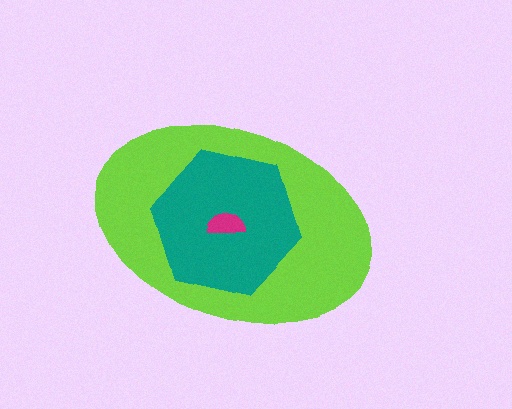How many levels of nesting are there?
3.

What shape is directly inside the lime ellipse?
The teal hexagon.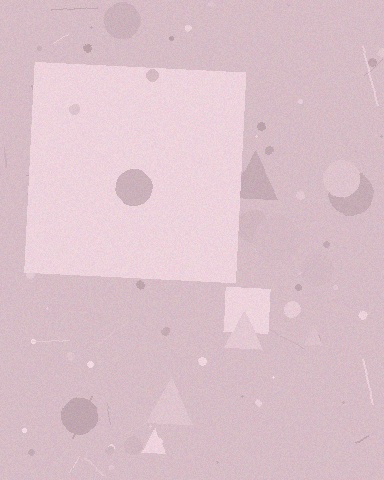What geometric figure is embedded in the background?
A square is embedded in the background.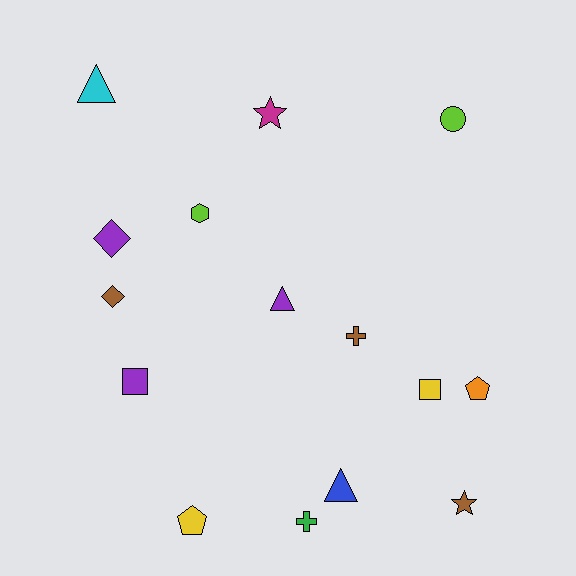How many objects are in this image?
There are 15 objects.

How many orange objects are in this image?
There is 1 orange object.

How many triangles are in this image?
There are 3 triangles.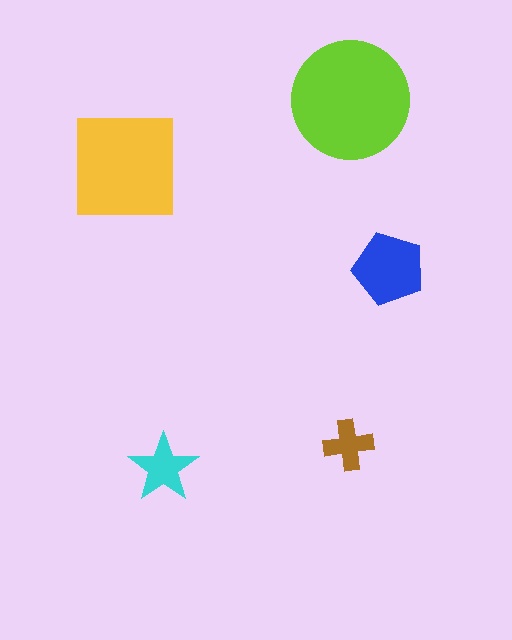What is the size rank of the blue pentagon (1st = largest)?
3rd.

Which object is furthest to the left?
The yellow square is leftmost.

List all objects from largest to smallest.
The lime circle, the yellow square, the blue pentagon, the cyan star, the brown cross.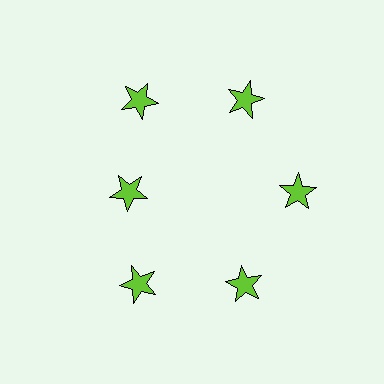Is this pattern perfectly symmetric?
No. The 6 lime stars are arranged in a ring, but one element near the 9 o'clock position is pulled inward toward the center, breaking the 6-fold rotational symmetry.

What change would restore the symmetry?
The symmetry would be restored by moving it outward, back onto the ring so that all 6 stars sit at equal angles and equal distance from the center.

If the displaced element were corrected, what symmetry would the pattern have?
It would have 6-fold rotational symmetry — the pattern would map onto itself every 60 degrees.